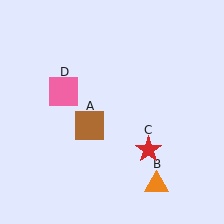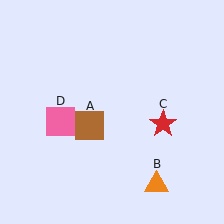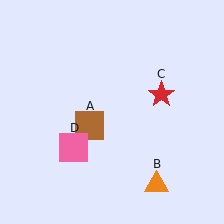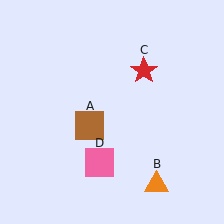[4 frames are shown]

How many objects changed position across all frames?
2 objects changed position: red star (object C), pink square (object D).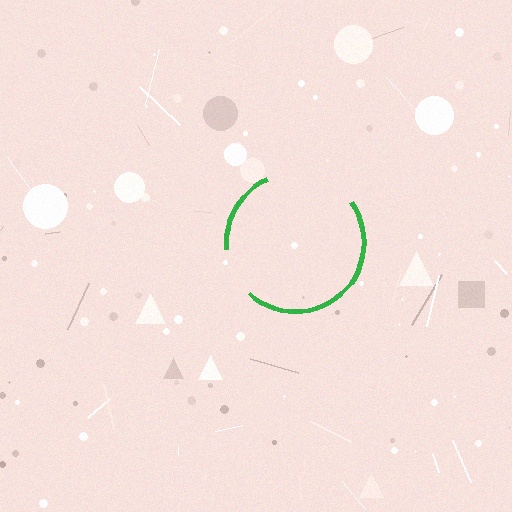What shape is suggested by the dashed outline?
The dashed outline suggests a circle.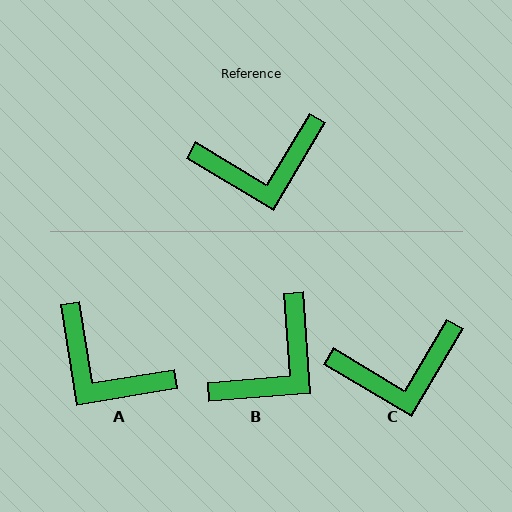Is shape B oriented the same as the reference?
No, it is off by about 35 degrees.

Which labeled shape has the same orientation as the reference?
C.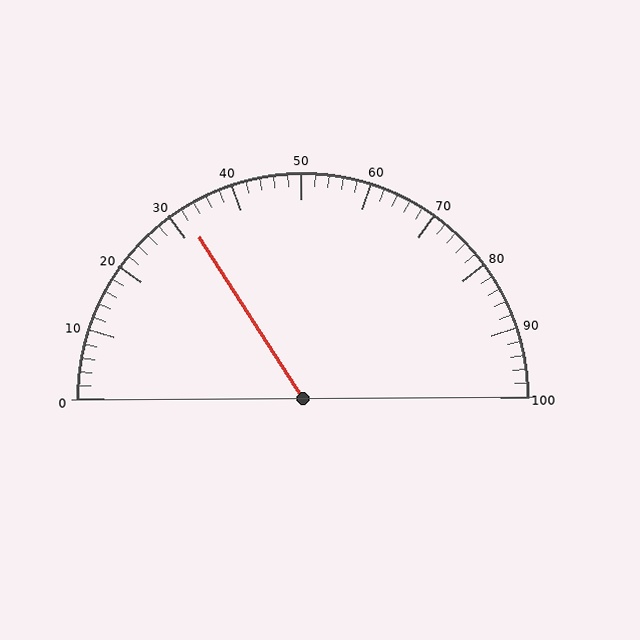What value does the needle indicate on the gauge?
The needle indicates approximately 32.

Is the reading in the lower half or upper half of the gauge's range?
The reading is in the lower half of the range (0 to 100).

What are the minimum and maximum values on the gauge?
The gauge ranges from 0 to 100.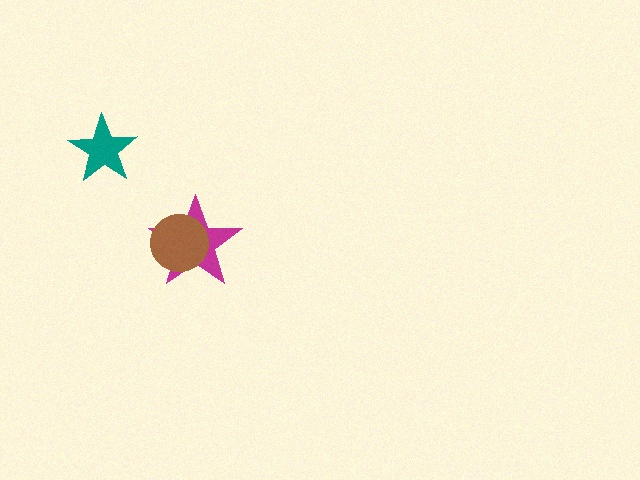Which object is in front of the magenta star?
The brown circle is in front of the magenta star.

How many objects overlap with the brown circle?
1 object overlaps with the brown circle.